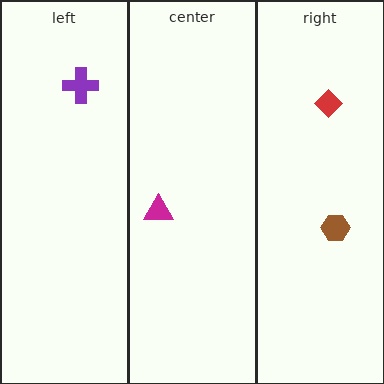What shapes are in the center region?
The magenta triangle.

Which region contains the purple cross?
The left region.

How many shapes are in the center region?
1.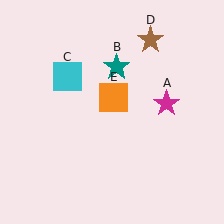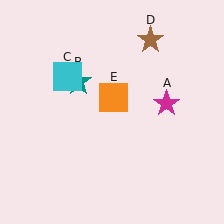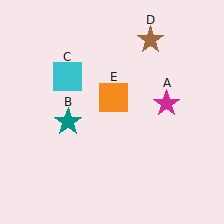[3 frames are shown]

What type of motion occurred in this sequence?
The teal star (object B) rotated counterclockwise around the center of the scene.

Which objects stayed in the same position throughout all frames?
Magenta star (object A) and cyan square (object C) and brown star (object D) and orange square (object E) remained stationary.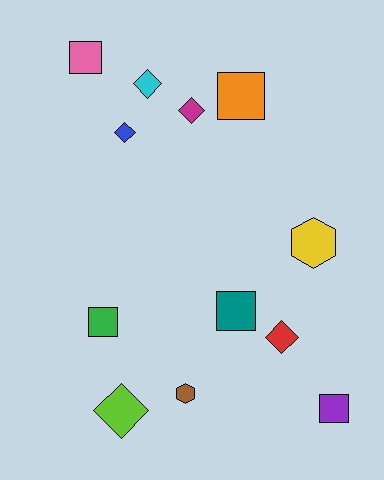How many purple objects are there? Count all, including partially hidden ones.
There is 1 purple object.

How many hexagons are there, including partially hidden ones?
There are 2 hexagons.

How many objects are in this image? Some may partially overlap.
There are 12 objects.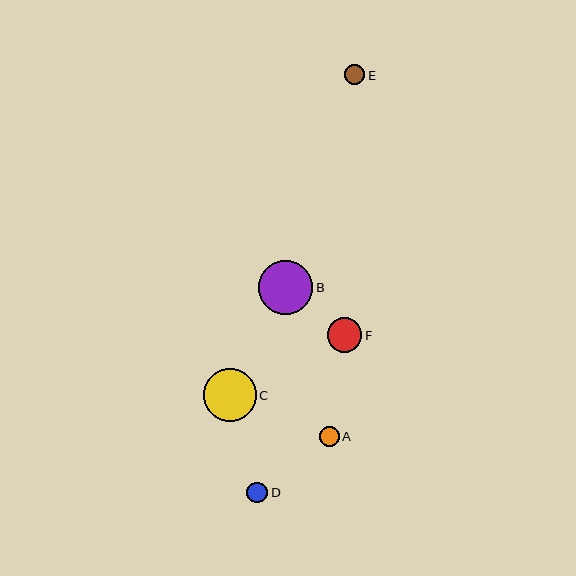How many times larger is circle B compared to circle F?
Circle B is approximately 1.6 times the size of circle F.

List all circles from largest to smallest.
From largest to smallest: B, C, F, D, E, A.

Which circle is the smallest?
Circle A is the smallest with a size of approximately 19 pixels.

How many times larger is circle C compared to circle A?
Circle C is approximately 2.7 times the size of circle A.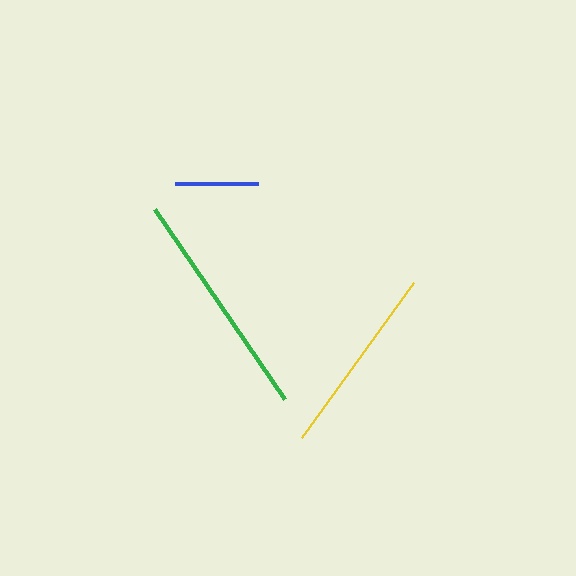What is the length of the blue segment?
The blue segment is approximately 83 pixels long.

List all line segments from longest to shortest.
From longest to shortest: green, yellow, blue.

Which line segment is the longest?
The green line is the longest at approximately 230 pixels.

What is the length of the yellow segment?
The yellow segment is approximately 191 pixels long.